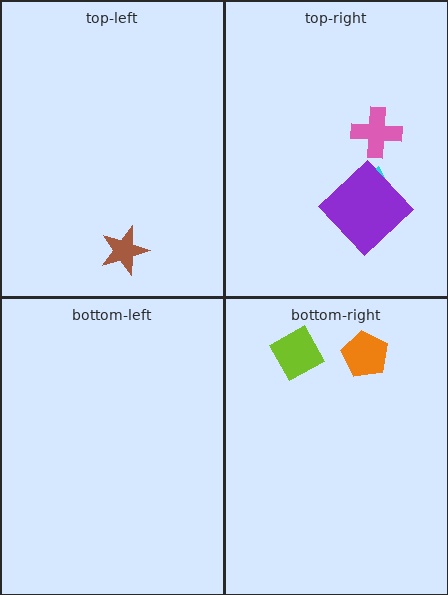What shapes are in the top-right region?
The cyan trapezoid, the purple diamond, the pink cross.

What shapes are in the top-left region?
The brown star.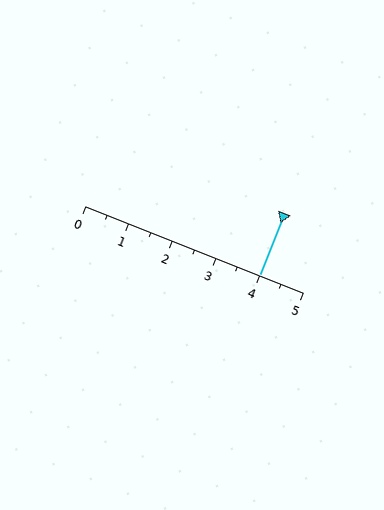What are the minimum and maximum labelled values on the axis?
The axis runs from 0 to 5.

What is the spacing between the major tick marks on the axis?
The major ticks are spaced 1 apart.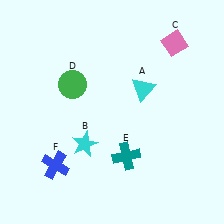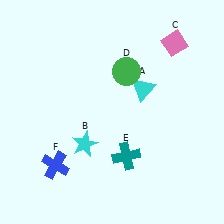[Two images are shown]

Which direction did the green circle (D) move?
The green circle (D) moved right.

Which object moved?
The green circle (D) moved right.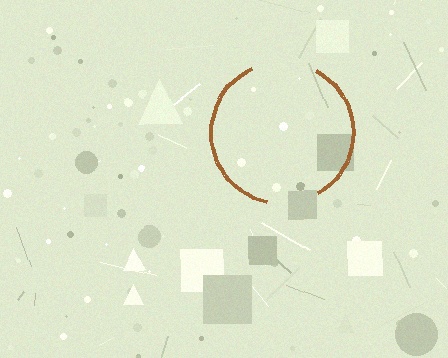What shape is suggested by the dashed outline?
The dashed outline suggests a circle.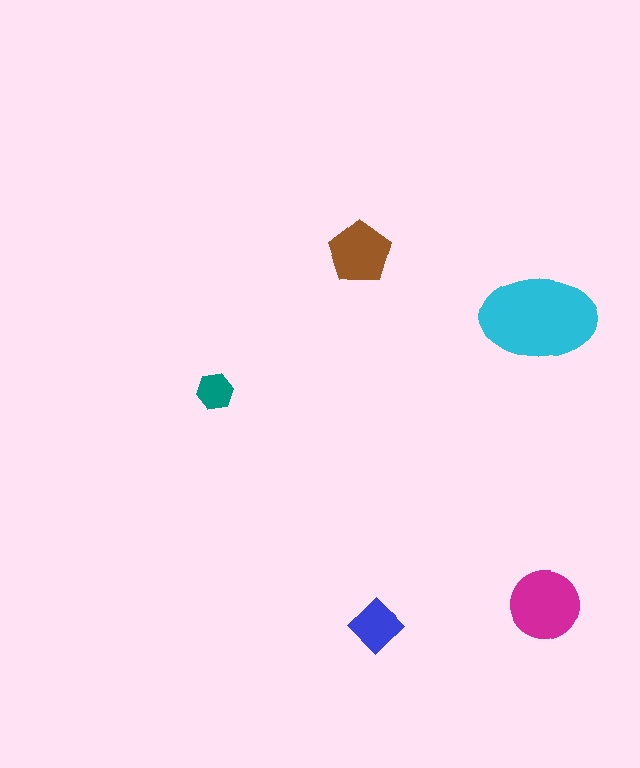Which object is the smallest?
The teal hexagon.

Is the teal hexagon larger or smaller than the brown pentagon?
Smaller.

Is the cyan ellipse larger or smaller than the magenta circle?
Larger.